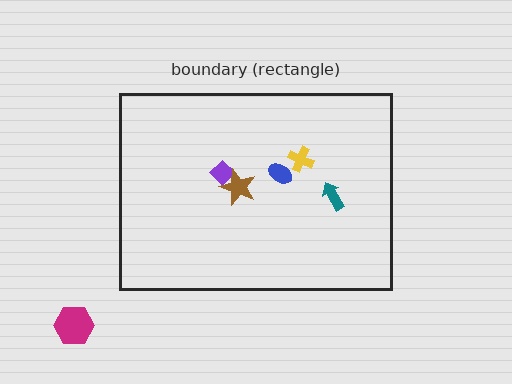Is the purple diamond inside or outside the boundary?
Inside.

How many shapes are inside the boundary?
5 inside, 1 outside.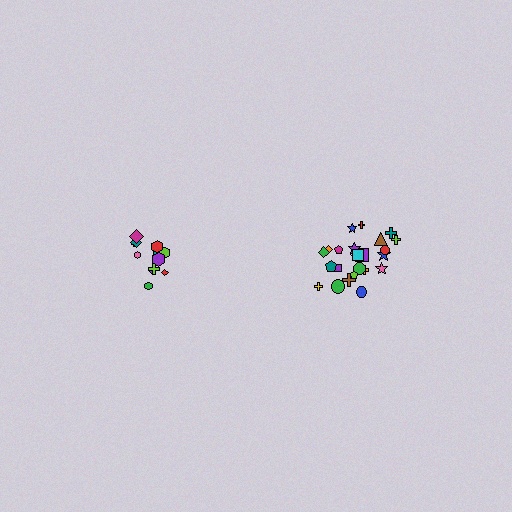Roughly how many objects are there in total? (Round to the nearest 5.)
Roughly 35 objects in total.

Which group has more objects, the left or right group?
The right group.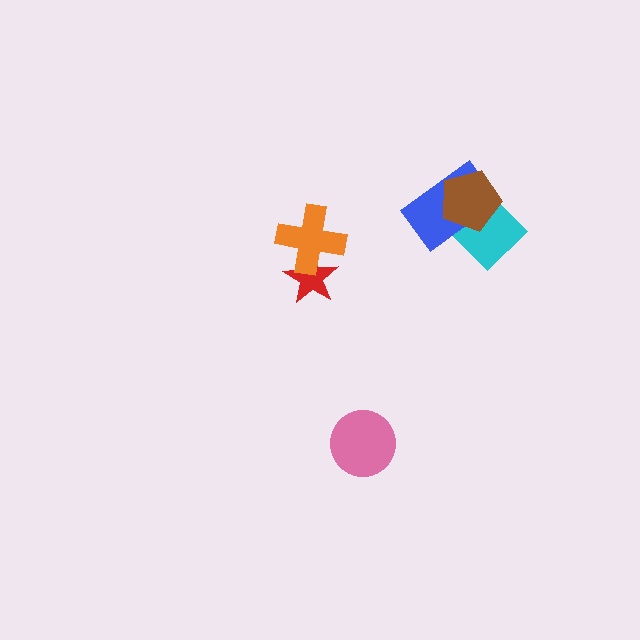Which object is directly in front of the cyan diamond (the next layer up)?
The blue rectangle is directly in front of the cyan diamond.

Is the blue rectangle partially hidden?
Yes, it is partially covered by another shape.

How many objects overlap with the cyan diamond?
2 objects overlap with the cyan diamond.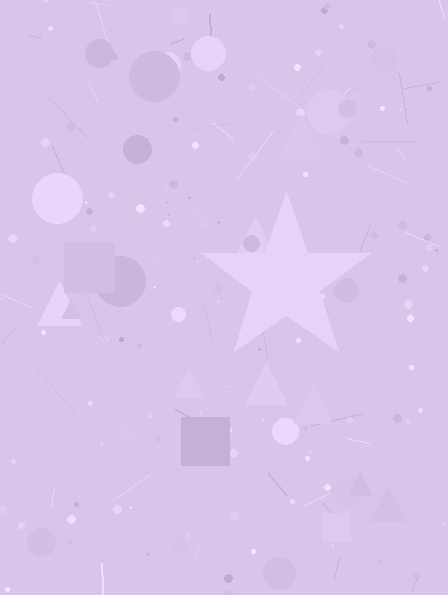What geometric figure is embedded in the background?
A star is embedded in the background.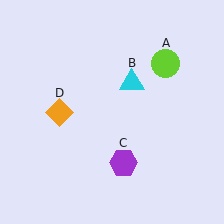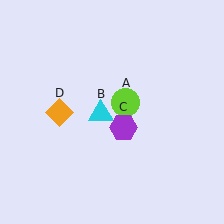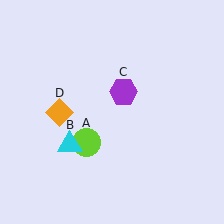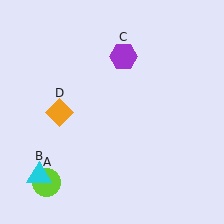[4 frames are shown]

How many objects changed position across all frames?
3 objects changed position: lime circle (object A), cyan triangle (object B), purple hexagon (object C).